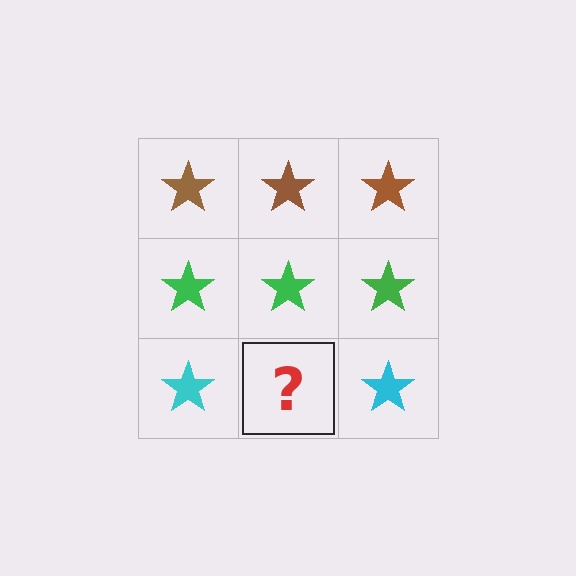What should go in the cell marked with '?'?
The missing cell should contain a cyan star.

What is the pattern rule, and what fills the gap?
The rule is that each row has a consistent color. The gap should be filled with a cyan star.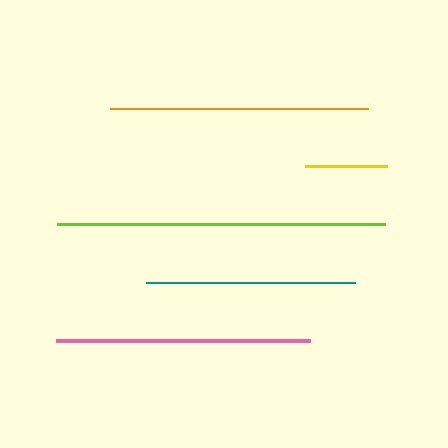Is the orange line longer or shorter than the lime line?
The lime line is longer than the orange line.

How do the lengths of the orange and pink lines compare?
The orange and pink lines are approximately the same length.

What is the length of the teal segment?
The teal segment is approximately 209 pixels long.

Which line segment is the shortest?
The yellow line is the shortest at approximately 83 pixels.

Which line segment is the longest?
The lime line is the longest at approximately 328 pixels.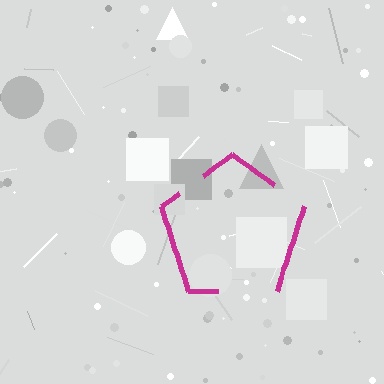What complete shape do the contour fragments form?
The contour fragments form a pentagon.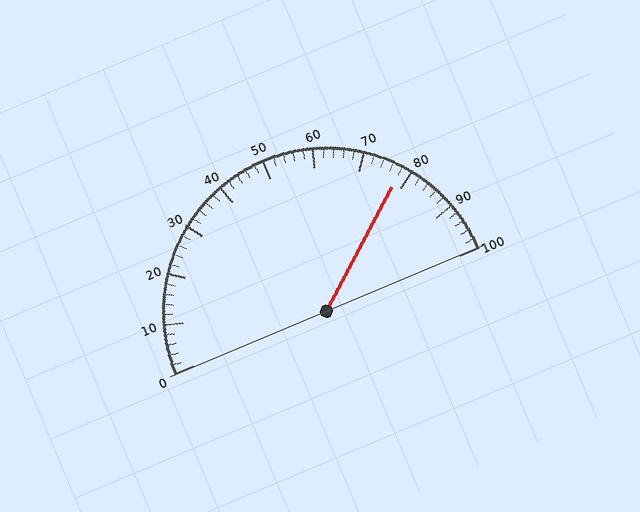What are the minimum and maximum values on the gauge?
The gauge ranges from 0 to 100.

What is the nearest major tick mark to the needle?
The nearest major tick mark is 80.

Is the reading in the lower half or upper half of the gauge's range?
The reading is in the upper half of the range (0 to 100).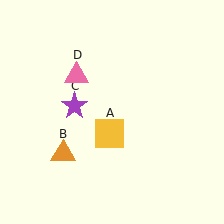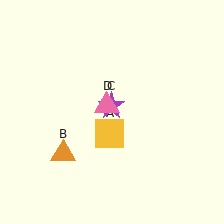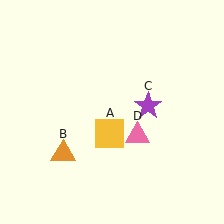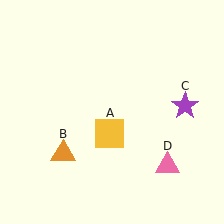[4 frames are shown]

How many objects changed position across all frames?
2 objects changed position: purple star (object C), pink triangle (object D).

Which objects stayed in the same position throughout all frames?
Yellow square (object A) and orange triangle (object B) remained stationary.